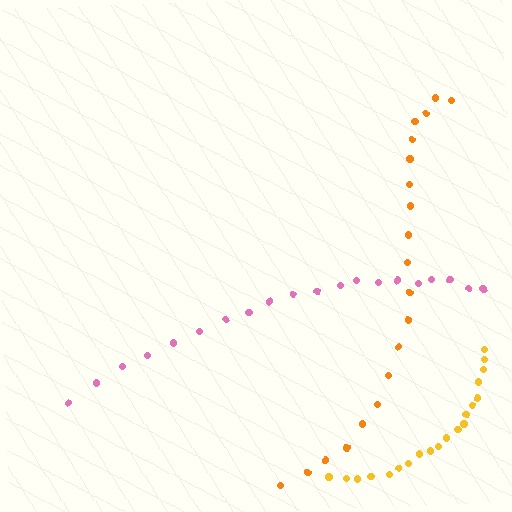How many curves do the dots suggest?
There are 3 distinct paths.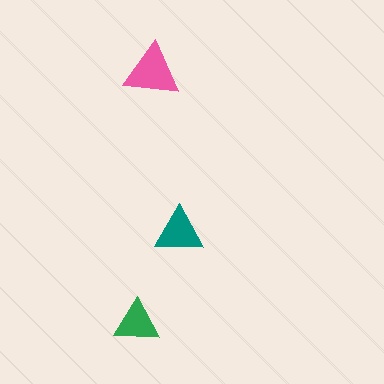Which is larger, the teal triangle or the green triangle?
The teal one.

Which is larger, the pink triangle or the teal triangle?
The pink one.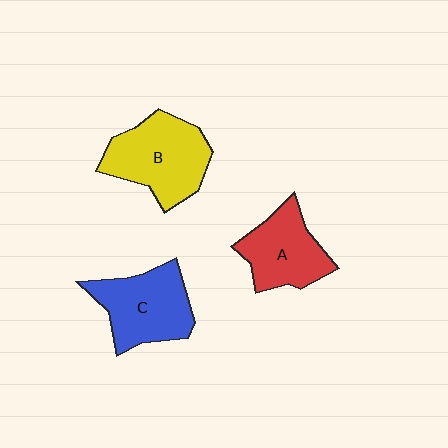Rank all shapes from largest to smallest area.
From largest to smallest: B (yellow), C (blue), A (red).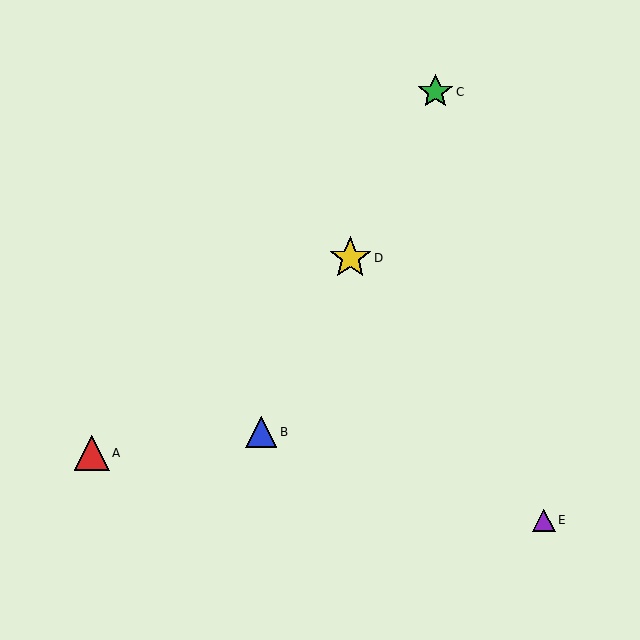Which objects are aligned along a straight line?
Objects B, C, D are aligned along a straight line.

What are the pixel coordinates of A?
Object A is at (92, 453).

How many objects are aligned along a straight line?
3 objects (B, C, D) are aligned along a straight line.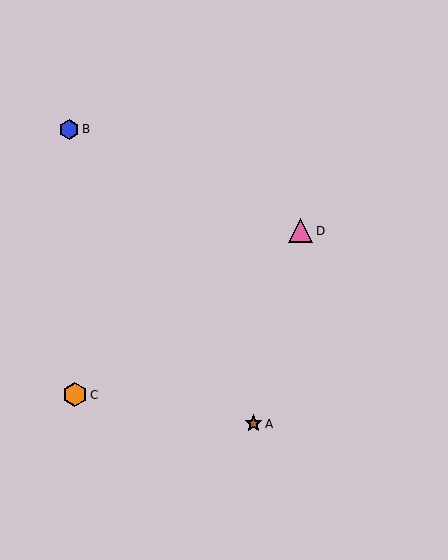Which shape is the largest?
The orange hexagon (labeled C) is the largest.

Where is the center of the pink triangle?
The center of the pink triangle is at (301, 231).